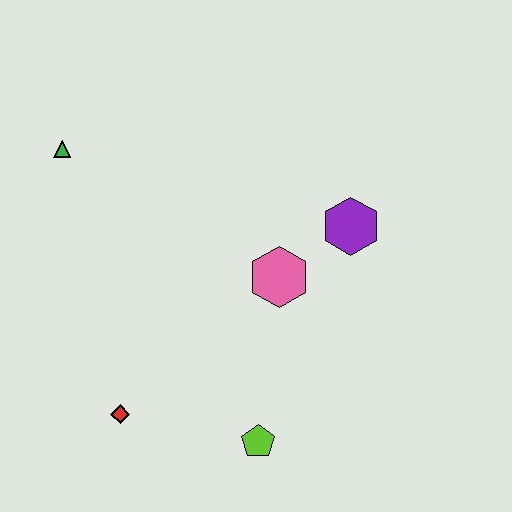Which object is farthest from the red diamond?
The purple hexagon is farthest from the red diamond.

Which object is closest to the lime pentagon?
The red diamond is closest to the lime pentagon.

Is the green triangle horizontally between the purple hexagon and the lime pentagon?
No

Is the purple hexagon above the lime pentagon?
Yes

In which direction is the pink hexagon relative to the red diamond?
The pink hexagon is to the right of the red diamond.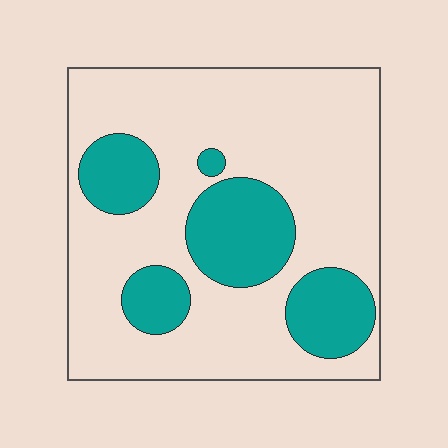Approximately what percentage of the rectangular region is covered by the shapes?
Approximately 25%.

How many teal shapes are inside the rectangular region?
5.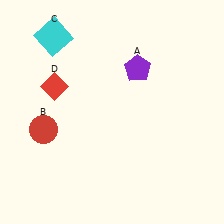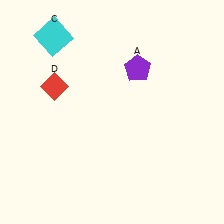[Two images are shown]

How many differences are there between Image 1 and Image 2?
There is 1 difference between the two images.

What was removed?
The red circle (B) was removed in Image 2.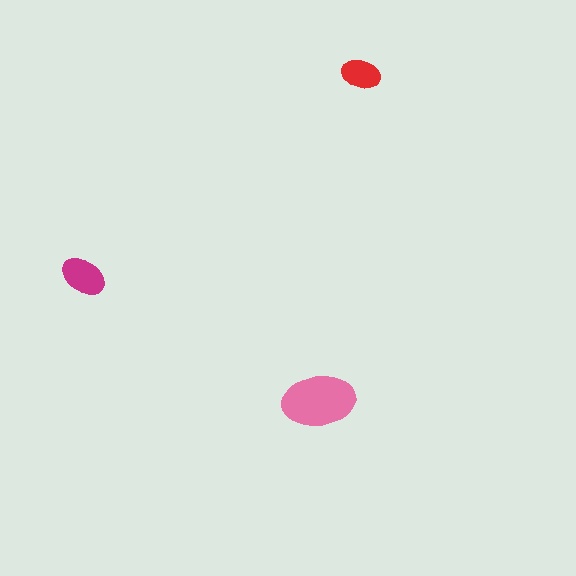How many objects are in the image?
There are 3 objects in the image.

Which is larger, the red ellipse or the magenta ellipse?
The magenta one.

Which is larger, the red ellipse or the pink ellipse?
The pink one.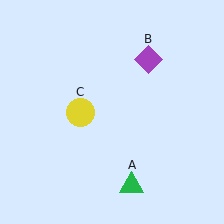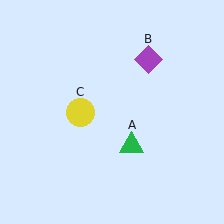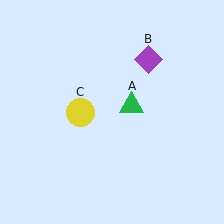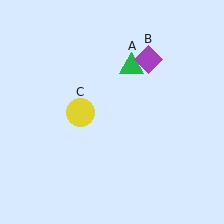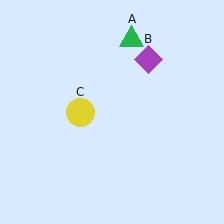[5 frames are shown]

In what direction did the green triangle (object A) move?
The green triangle (object A) moved up.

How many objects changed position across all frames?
1 object changed position: green triangle (object A).